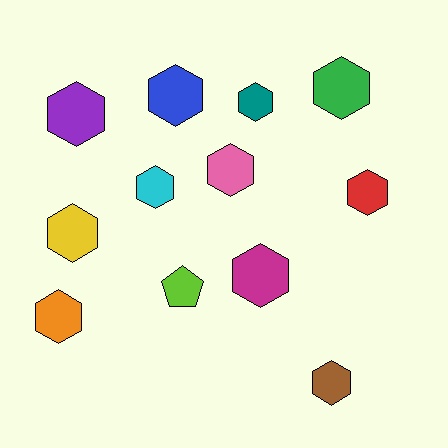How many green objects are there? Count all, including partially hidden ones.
There is 1 green object.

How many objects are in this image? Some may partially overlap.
There are 12 objects.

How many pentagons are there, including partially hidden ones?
There is 1 pentagon.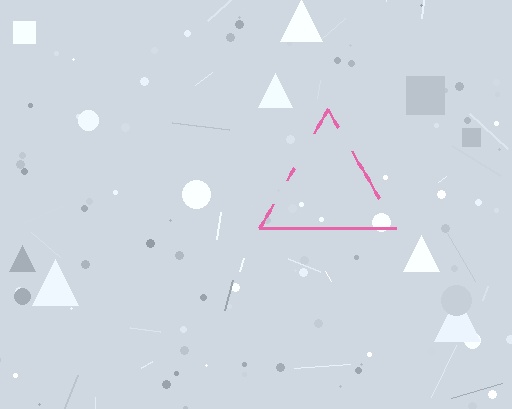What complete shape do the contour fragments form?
The contour fragments form a triangle.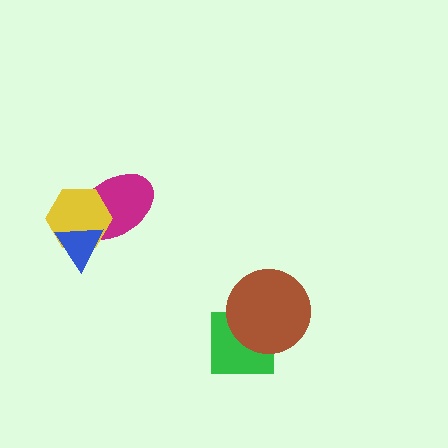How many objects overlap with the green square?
1 object overlaps with the green square.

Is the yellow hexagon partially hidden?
Yes, it is partially covered by another shape.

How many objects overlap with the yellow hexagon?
2 objects overlap with the yellow hexagon.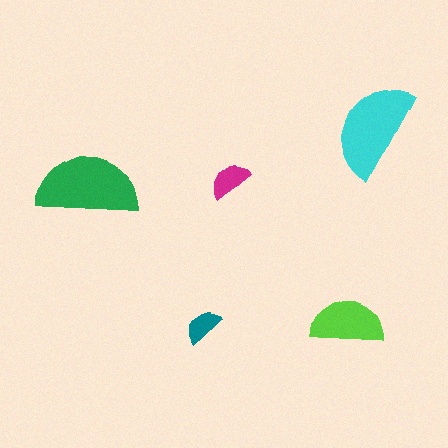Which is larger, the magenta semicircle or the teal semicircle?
The magenta one.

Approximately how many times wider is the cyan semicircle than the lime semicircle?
About 1.5 times wider.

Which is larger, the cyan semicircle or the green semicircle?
The green one.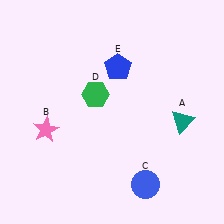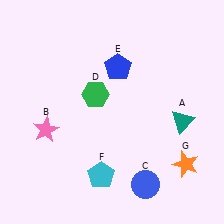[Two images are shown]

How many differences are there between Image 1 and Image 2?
There are 2 differences between the two images.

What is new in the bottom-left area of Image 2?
A cyan pentagon (F) was added in the bottom-left area of Image 2.